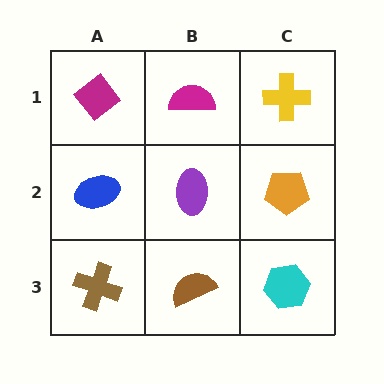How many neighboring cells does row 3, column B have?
3.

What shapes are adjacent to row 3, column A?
A blue ellipse (row 2, column A), a brown semicircle (row 3, column B).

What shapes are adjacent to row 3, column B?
A purple ellipse (row 2, column B), a brown cross (row 3, column A), a cyan hexagon (row 3, column C).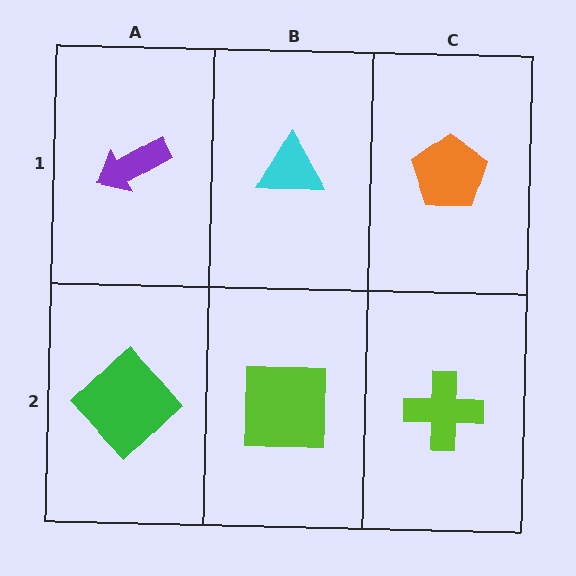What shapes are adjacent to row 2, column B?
A cyan triangle (row 1, column B), a green diamond (row 2, column A), a lime cross (row 2, column C).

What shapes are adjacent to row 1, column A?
A green diamond (row 2, column A), a cyan triangle (row 1, column B).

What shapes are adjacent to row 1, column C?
A lime cross (row 2, column C), a cyan triangle (row 1, column B).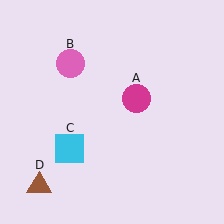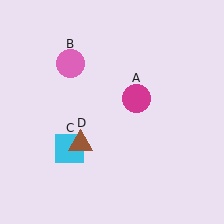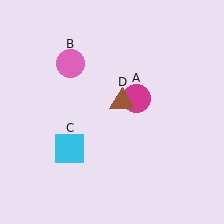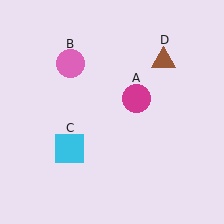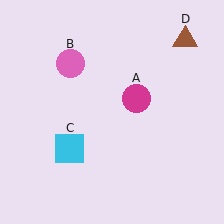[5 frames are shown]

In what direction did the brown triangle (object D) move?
The brown triangle (object D) moved up and to the right.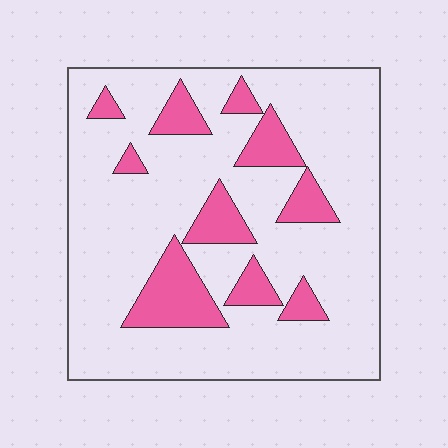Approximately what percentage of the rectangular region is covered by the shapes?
Approximately 20%.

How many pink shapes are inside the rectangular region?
10.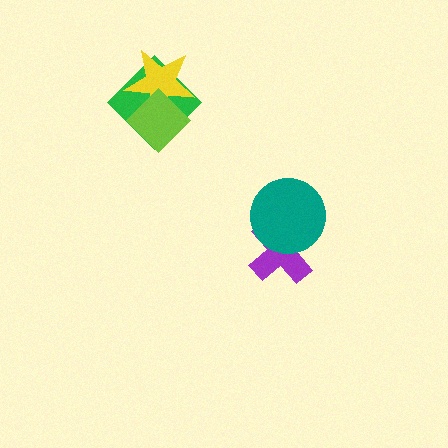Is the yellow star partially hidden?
Yes, it is partially covered by another shape.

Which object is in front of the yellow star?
The lime diamond is in front of the yellow star.